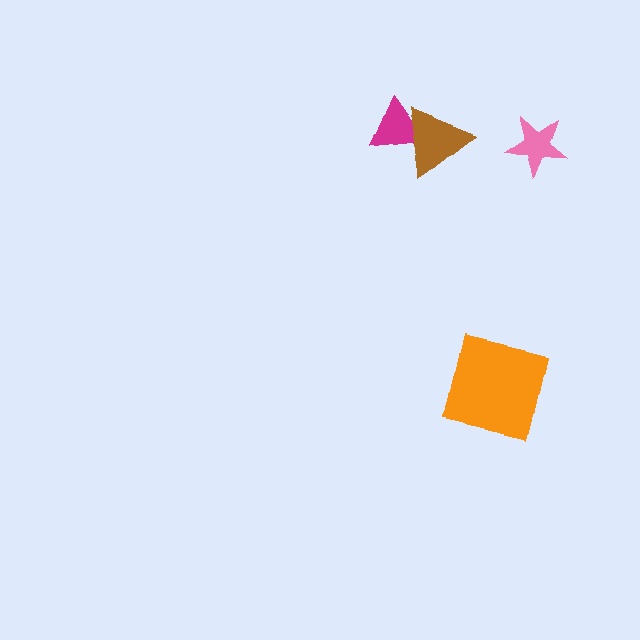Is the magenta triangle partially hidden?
Yes, it is partially covered by another shape.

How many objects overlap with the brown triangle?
1 object overlaps with the brown triangle.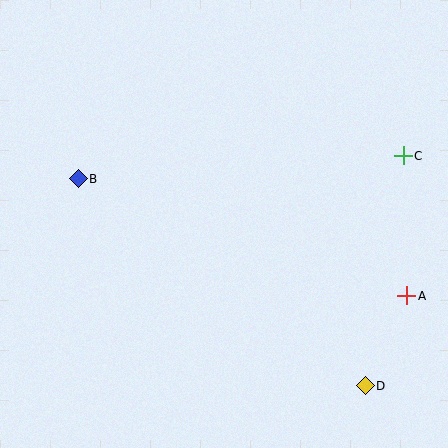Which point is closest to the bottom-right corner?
Point D is closest to the bottom-right corner.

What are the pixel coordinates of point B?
Point B is at (78, 179).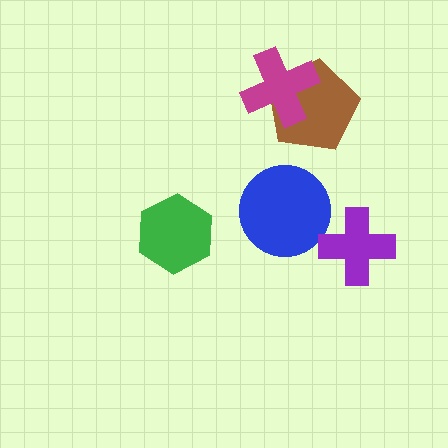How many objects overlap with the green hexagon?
0 objects overlap with the green hexagon.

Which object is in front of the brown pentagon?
The magenta cross is in front of the brown pentagon.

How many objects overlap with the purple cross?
0 objects overlap with the purple cross.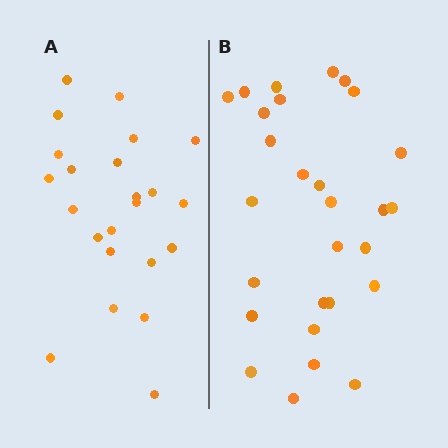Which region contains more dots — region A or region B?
Region B (the right region) has more dots.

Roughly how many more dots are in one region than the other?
Region B has about 5 more dots than region A.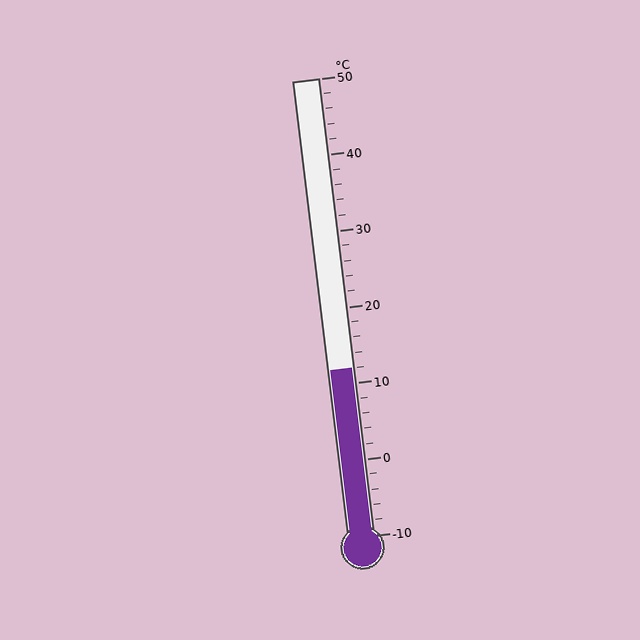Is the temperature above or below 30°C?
The temperature is below 30°C.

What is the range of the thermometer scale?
The thermometer scale ranges from -10°C to 50°C.